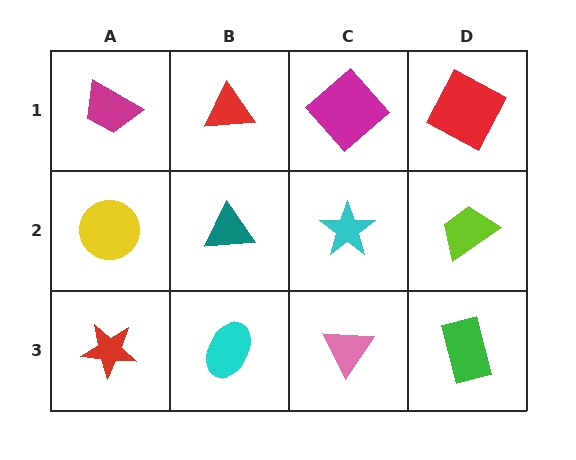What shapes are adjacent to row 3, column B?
A teal triangle (row 2, column B), a red star (row 3, column A), a pink triangle (row 3, column C).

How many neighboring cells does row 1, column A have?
2.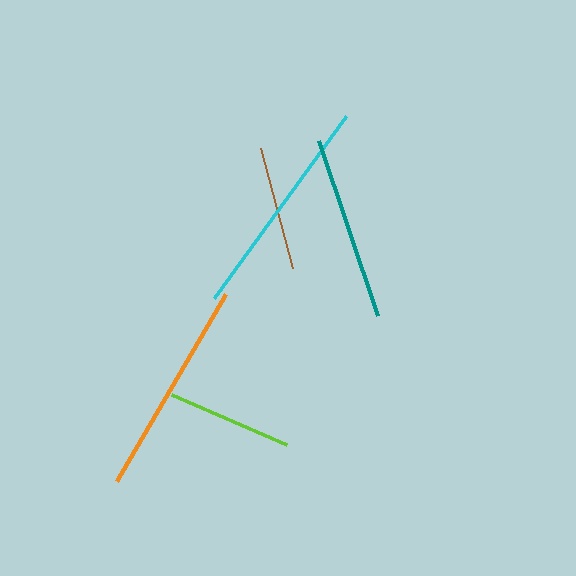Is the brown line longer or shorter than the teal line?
The teal line is longer than the brown line.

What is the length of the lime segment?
The lime segment is approximately 126 pixels long.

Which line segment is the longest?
The cyan line is the longest at approximately 224 pixels.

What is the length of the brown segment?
The brown segment is approximately 124 pixels long.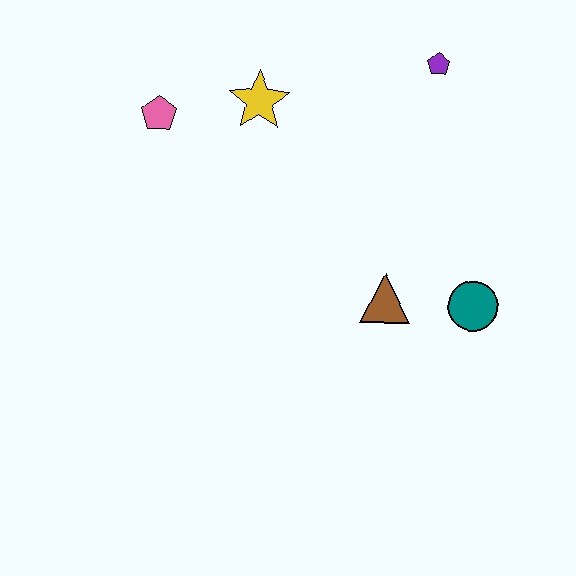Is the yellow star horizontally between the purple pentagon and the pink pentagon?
Yes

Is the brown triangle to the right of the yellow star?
Yes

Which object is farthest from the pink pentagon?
The teal circle is farthest from the pink pentagon.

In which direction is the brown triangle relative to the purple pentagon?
The brown triangle is below the purple pentagon.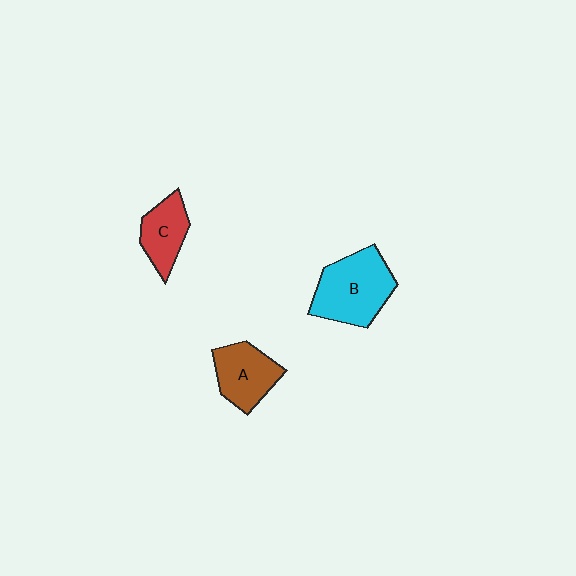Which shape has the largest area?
Shape B (cyan).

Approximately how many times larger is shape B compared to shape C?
Approximately 1.7 times.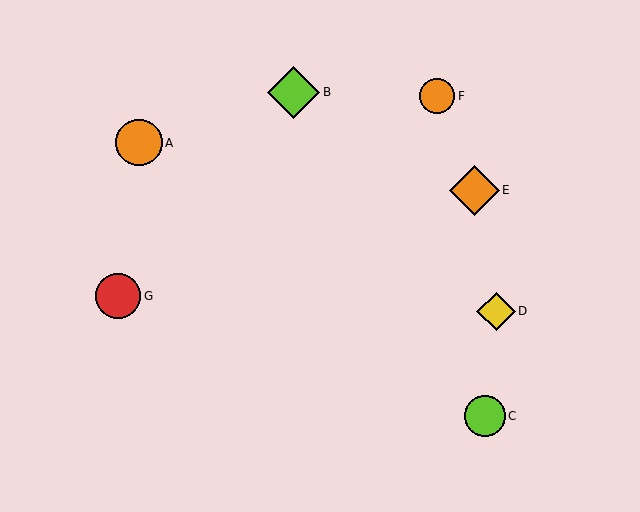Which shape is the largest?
The lime diamond (labeled B) is the largest.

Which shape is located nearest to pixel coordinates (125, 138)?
The orange circle (labeled A) at (139, 142) is nearest to that location.